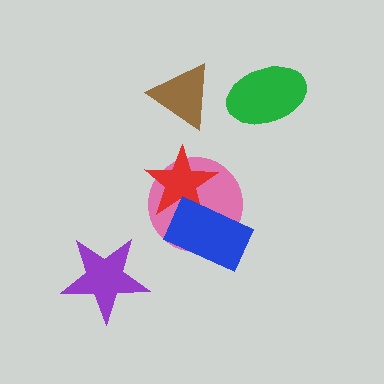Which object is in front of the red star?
The blue rectangle is in front of the red star.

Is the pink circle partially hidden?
Yes, it is partially covered by another shape.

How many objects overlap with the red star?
2 objects overlap with the red star.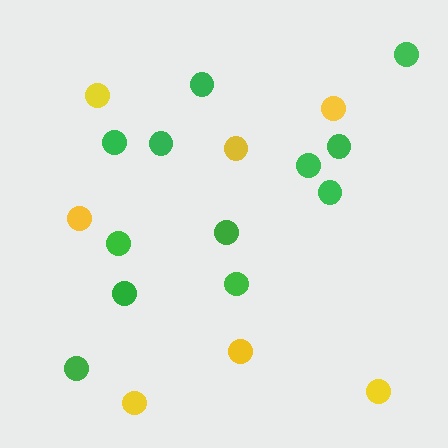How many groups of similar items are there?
There are 2 groups: one group of yellow circles (7) and one group of green circles (12).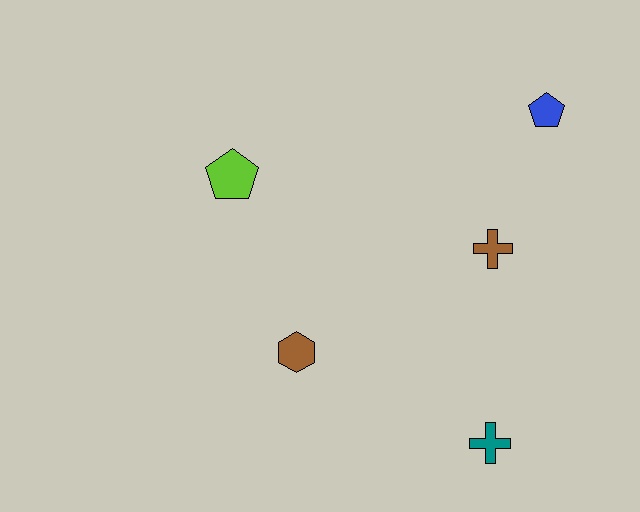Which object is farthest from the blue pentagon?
The brown hexagon is farthest from the blue pentagon.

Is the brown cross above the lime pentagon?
No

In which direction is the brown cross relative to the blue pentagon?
The brown cross is below the blue pentagon.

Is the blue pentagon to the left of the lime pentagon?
No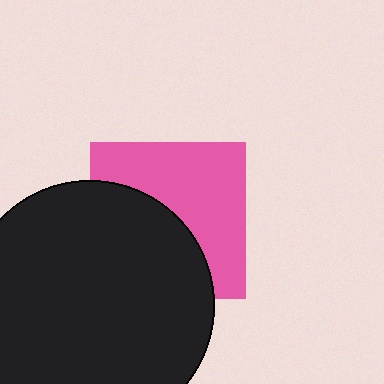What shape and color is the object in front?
The object in front is a black circle.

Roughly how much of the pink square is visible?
About half of it is visible (roughly 53%).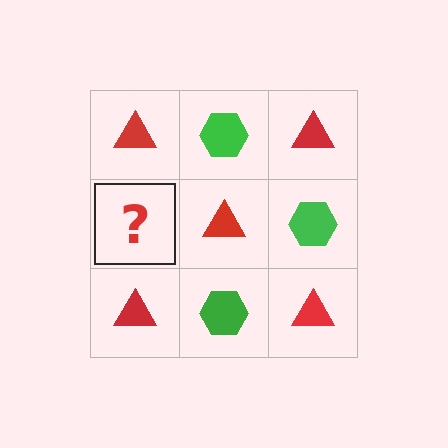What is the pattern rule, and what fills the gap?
The rule is that it alternates red triangle and green hexagon in a checkerboard pattern. The gap should be filled with a green hexagon.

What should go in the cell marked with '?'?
The missing cell should contain a green hexagon.